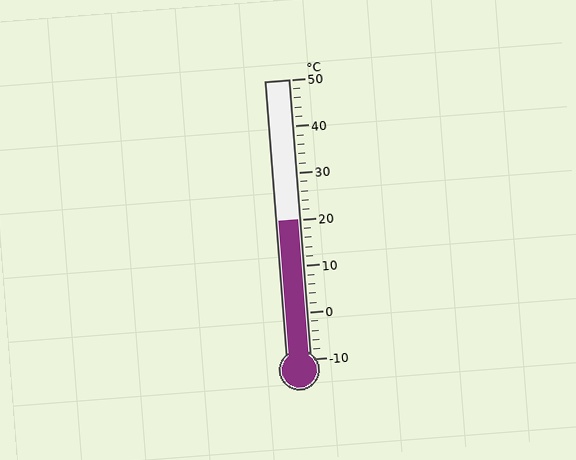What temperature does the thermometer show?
The thermometer shows approximately 20°C.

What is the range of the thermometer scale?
The thermometer scale ranges from -10°C to 50°C.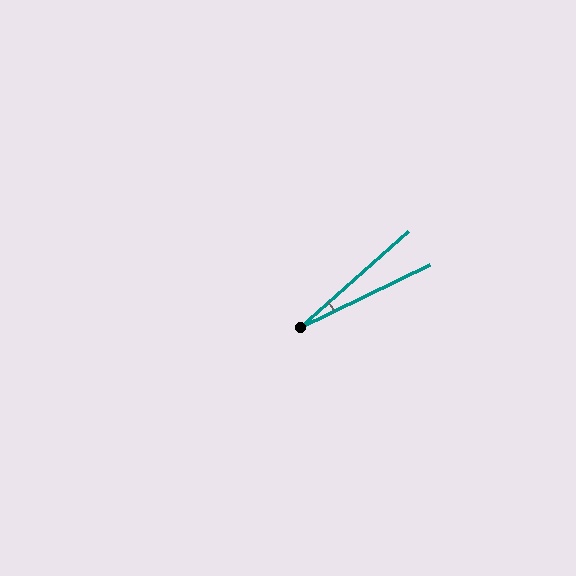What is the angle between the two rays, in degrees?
Approximately 16 degrees.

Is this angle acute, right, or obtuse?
It is acute.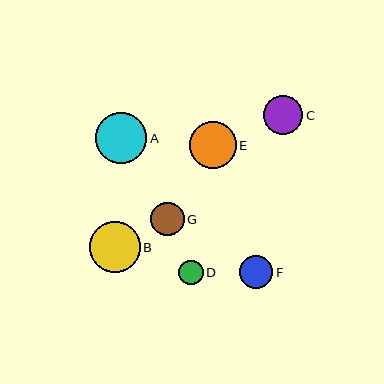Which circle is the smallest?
Circle D is the smallest with a size of approximately 24 pixels.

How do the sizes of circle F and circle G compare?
Circle F and circle G are approximately the same size.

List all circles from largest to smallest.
From largest to smallest: B, A, E, C, F, G, D.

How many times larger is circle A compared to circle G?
Circle A is approximately 1.5 times the size of circle G.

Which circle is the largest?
Circle B is the largest with a size of approximately 51 pixels.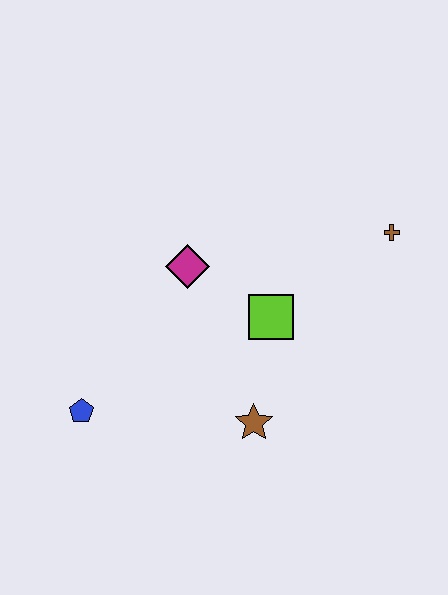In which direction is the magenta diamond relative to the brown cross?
The magenta diamond is to the left of the brown cross.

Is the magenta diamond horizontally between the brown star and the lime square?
No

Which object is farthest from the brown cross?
The blue pentagon is farthest from the brown cross.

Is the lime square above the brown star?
Yes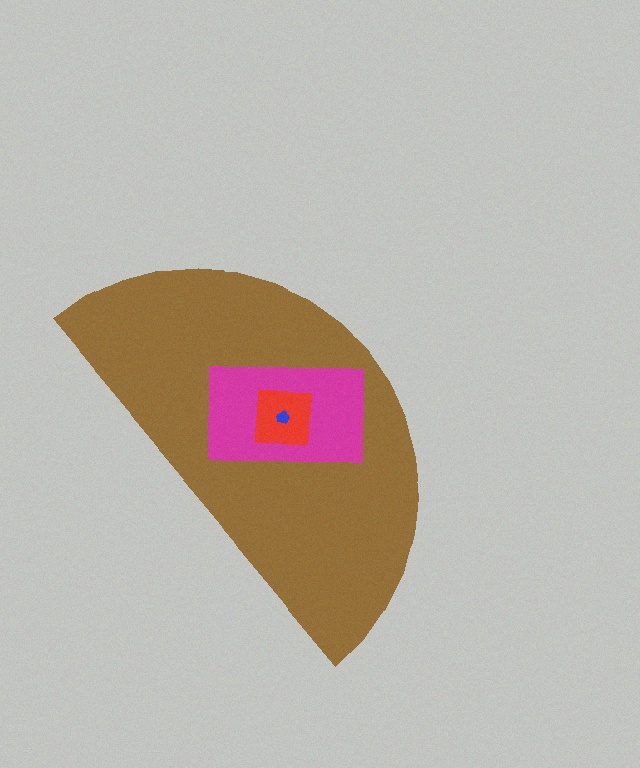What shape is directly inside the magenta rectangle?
The red square.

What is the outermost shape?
The brown semicircle.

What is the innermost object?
The blue pentagon.